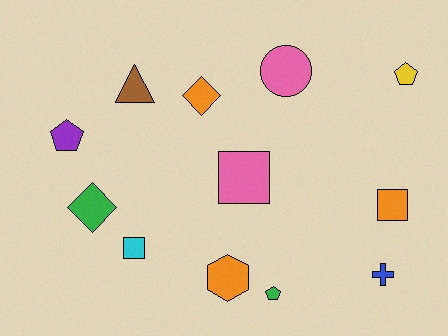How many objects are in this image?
There are 12 objects.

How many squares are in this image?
There are 3 squares.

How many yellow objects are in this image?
There is 1 yellow object.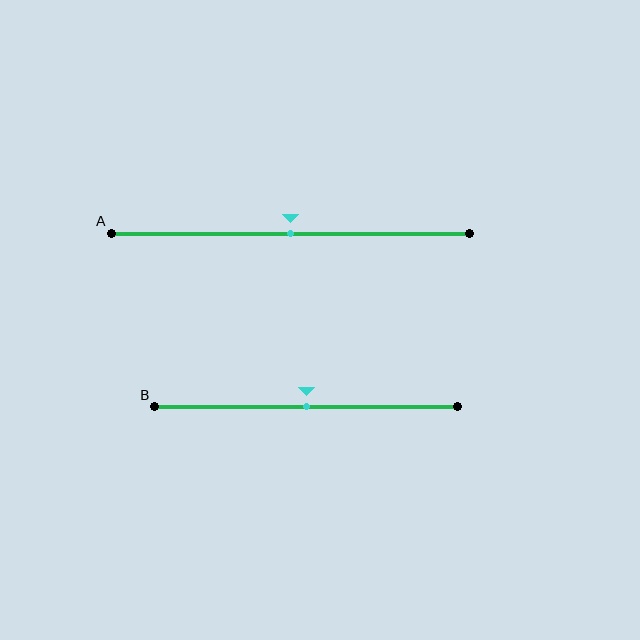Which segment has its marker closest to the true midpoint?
Segment A has its marker closest to the true midpoint.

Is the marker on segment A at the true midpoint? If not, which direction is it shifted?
Yes, the marker on segment A is at the true midpoint.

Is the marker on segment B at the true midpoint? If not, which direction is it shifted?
Yes, the marker on segment B is at the true midpoint.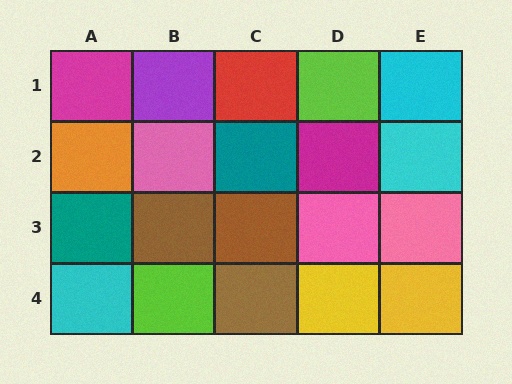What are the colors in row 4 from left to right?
Cyan, lime, brown, yellow, yellow.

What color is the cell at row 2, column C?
Teal.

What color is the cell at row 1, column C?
Red.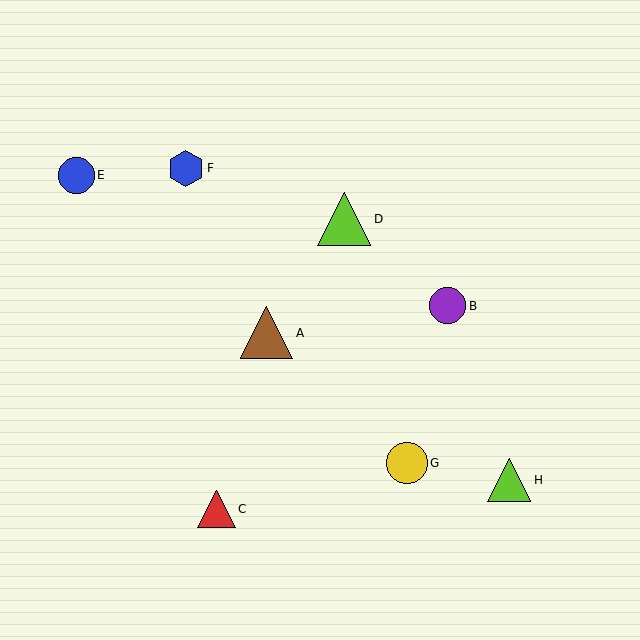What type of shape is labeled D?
Shape D is a lime triangle.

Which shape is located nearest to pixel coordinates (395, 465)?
The yellow circle (labeled G) at (407, 463) is nearest to that location.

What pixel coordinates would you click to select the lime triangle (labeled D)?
Click at (344, 219) to select the lime triangle D.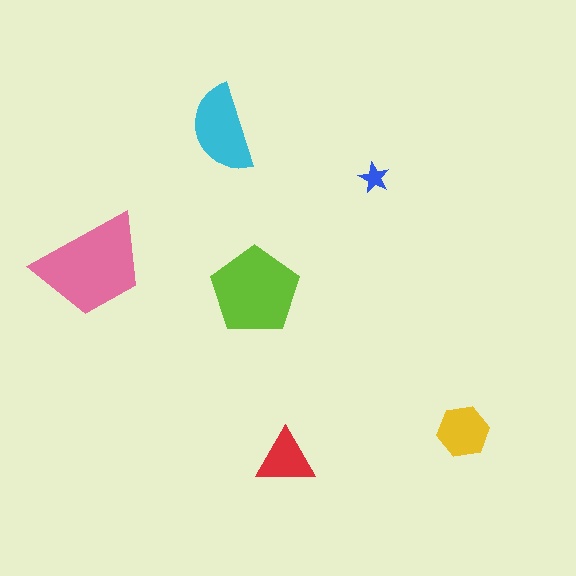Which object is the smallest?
The blue star.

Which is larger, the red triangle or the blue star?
The red triangle.